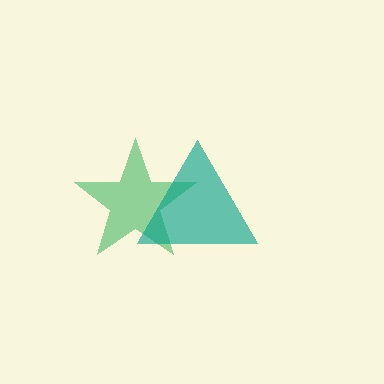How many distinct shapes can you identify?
There are 2 distinct shapes: a green star, a teal triangle.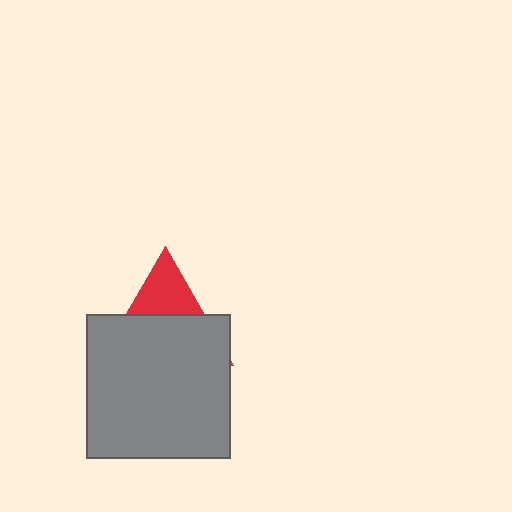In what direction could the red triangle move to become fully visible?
The red triangle could move up. That would shift it out from behind the gray square entirely.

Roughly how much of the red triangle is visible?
A small part of it is visible (roughly 32%).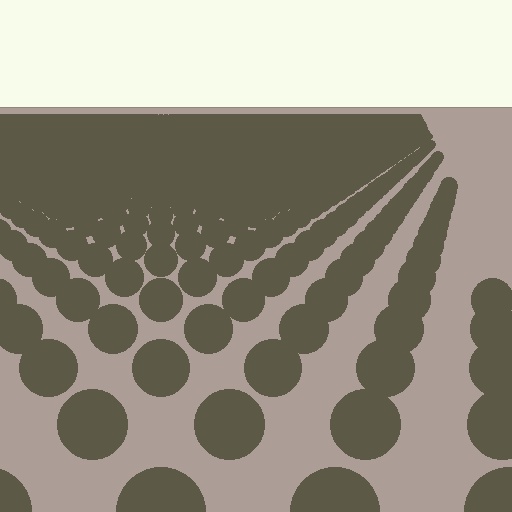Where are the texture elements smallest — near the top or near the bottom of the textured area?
Near the top.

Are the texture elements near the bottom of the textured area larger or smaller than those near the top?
Larger. Near the bottom, elements are closer to the viewer and appear at a bigger on-screen size.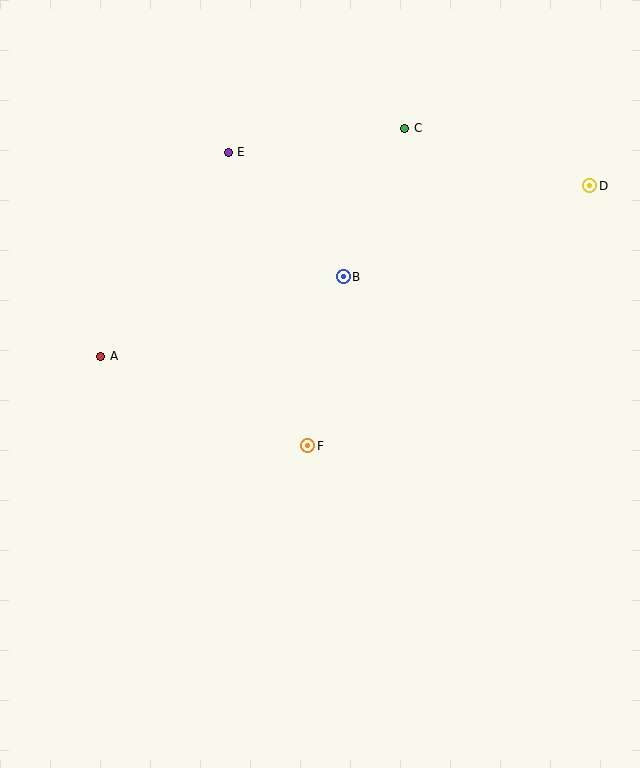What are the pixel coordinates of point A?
Point A is at (101, 356).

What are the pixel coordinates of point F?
Point F is at (308, 446).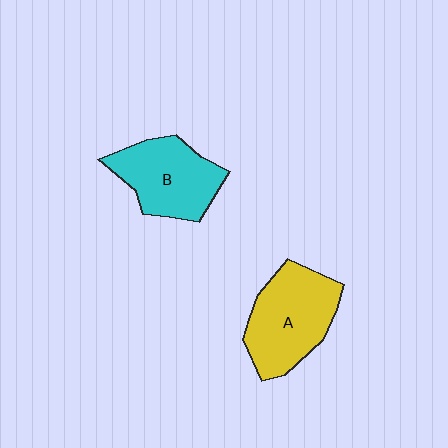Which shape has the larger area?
Shape A (yellow).